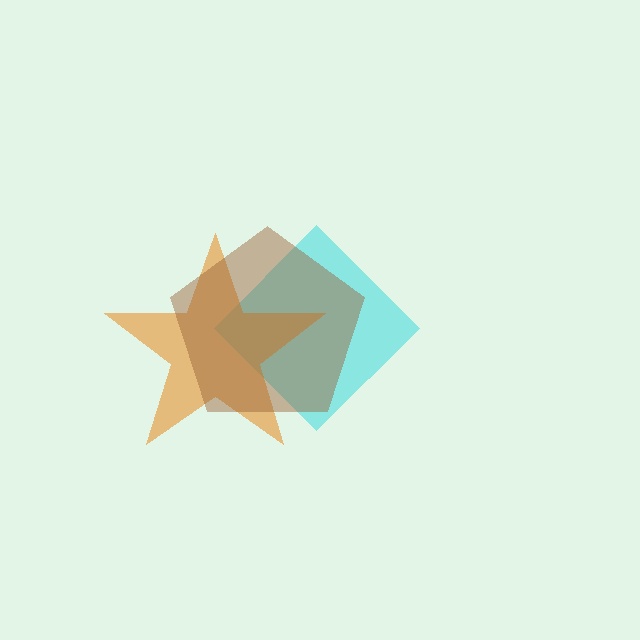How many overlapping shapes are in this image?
There are 3 overlapping shapes in the image.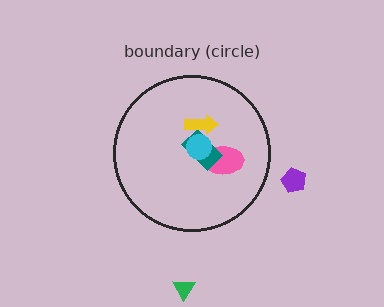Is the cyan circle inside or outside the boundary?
Inside.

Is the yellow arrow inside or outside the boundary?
Inside.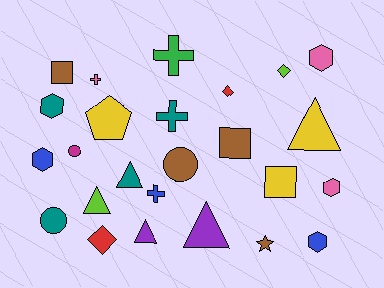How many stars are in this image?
There is 1 star.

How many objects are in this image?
There are 25 objects.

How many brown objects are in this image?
There are 4 brown objects.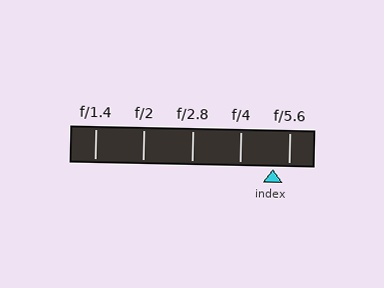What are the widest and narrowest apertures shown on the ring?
The widest aperture shown is f/1.4 and the narrowest is f/5.6.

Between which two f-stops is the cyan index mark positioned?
The index mark is between f/4 and f/5.6.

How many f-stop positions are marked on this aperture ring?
There are 5 f-stop positions marked.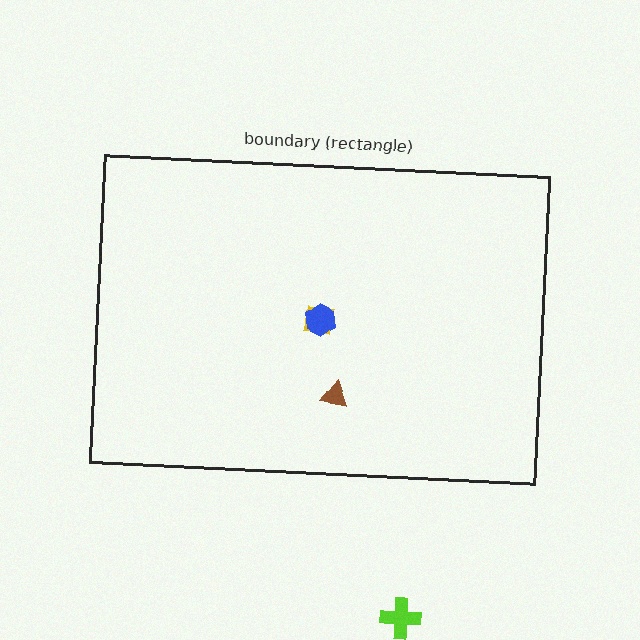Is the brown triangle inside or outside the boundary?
Inside.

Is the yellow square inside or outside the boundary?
Inside.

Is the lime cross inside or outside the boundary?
Outside.